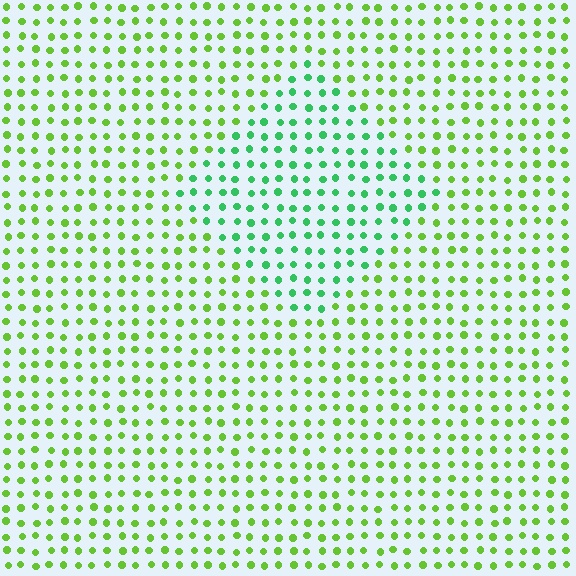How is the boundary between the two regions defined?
The boundary is defined purely by a slight shift in hue (about 40 degrees). Spacing, size, and orientation are identical on both sides.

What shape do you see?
I see a diamond.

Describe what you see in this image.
The image is filled with small lime elements in a uniform arrangement. A diamond-shaped region is visible where the elements are tinted to a slightly different hue, forming a subtle color boundary.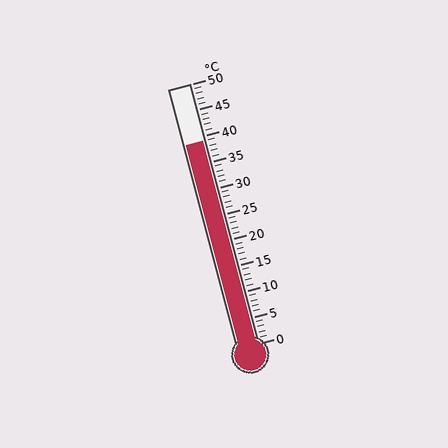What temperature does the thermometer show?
The thermometer shows approximately 39°C.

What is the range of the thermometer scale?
The thermometer scale ranges from 0°C to 50°C.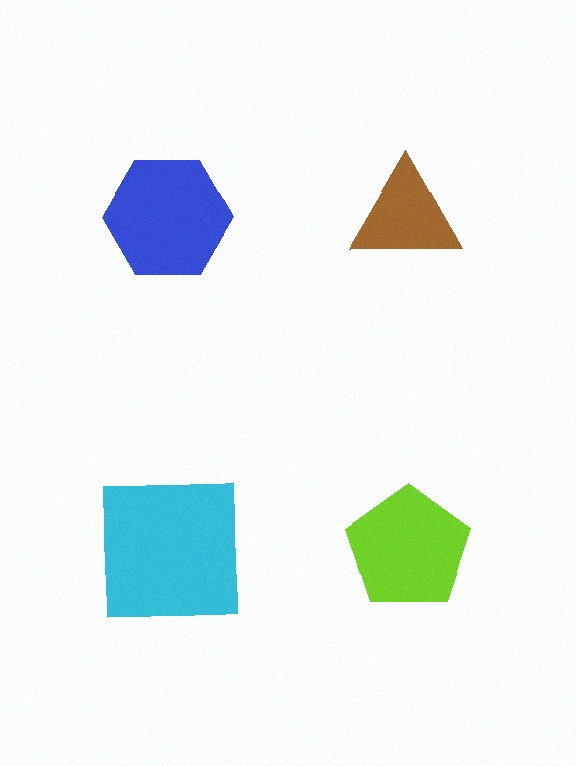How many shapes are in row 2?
2 shapes.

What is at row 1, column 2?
A brown triangle.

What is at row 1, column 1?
A blue hexagon.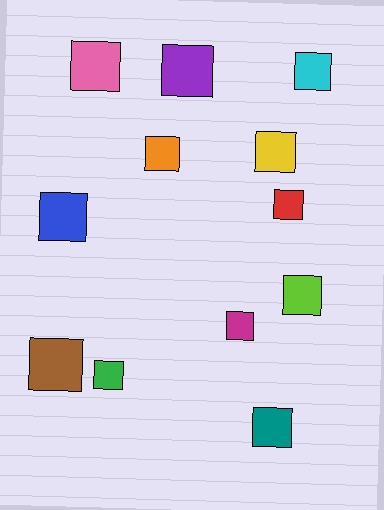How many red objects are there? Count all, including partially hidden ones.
There is 1 red object.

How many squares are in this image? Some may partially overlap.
There are 12 squares.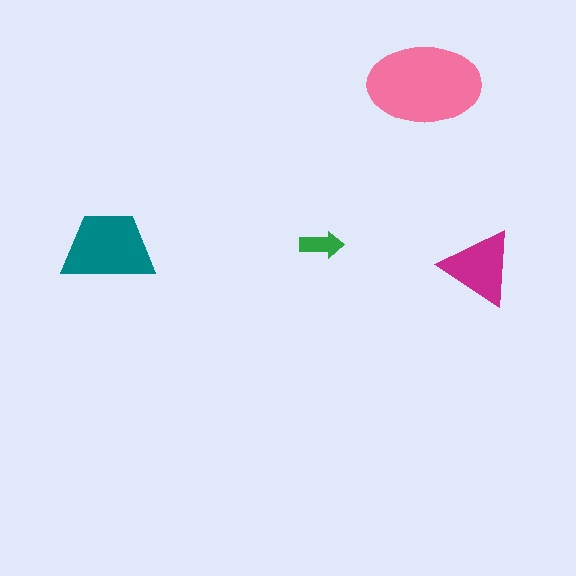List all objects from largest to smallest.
The pink ellipse, the teal trapezoid, the magenta triangle, the green arrow.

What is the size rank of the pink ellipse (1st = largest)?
1st.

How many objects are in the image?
There are 4 objects in the image.